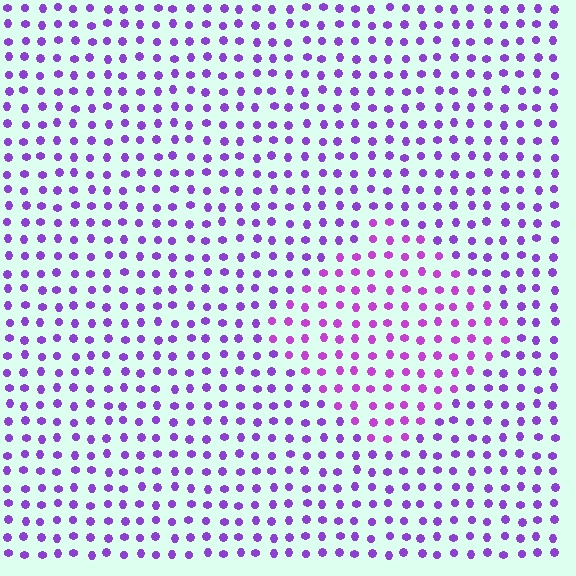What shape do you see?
I see a diamond.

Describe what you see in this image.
The image is filled with small purple elements in a uniform arrangement. A diamond-shaped region is visible where the elements are tinted to a slightly different hue, forming a subtle color boundary.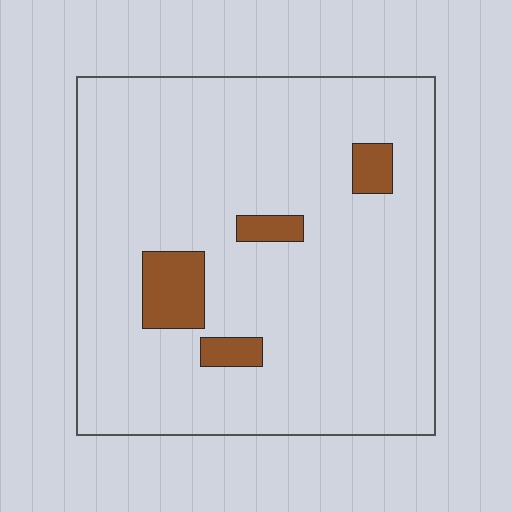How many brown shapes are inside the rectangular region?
4.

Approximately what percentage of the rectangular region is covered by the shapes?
Approximately 10%.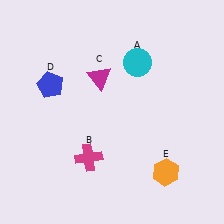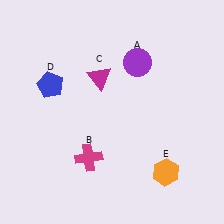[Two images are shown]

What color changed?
The circle (A) changed from cyan in Image 1 to purple in Image 2.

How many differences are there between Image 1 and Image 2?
There is 1 difference between the two images.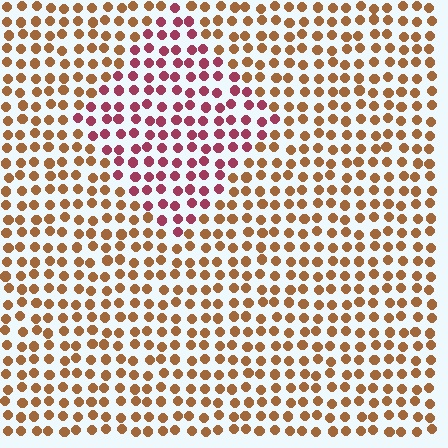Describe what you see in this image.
The image is filled with small brown elements in a uniform arrangement. A diamond-shaped region is visible where the elements are tinted to a slightly different hue, forming a subtle color boundary.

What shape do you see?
I see a diamond.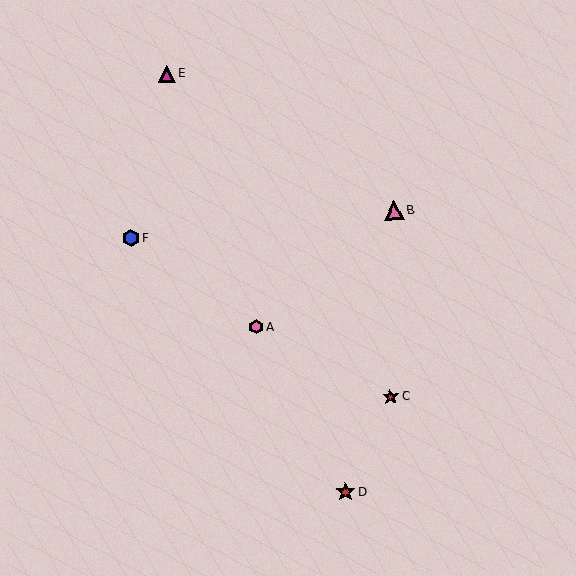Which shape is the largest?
The red star (labeled D) is the largest.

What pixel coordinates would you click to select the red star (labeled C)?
Click at (390, 397) to select the red star C.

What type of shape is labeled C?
Shape C is a red star.